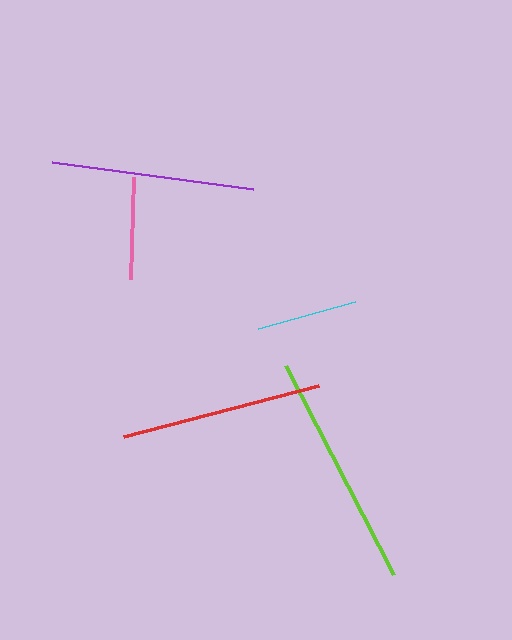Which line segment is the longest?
The lime line is the longest at approximately 235 pixels.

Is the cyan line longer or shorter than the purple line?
The purple line is longer than the cyan line.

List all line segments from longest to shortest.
From longest to shortest: lime, purple, red, pink, cyan.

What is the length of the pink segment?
The pink segment is approximately 102 pixels long.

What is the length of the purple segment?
The purple segment is approximately 202 pixels long.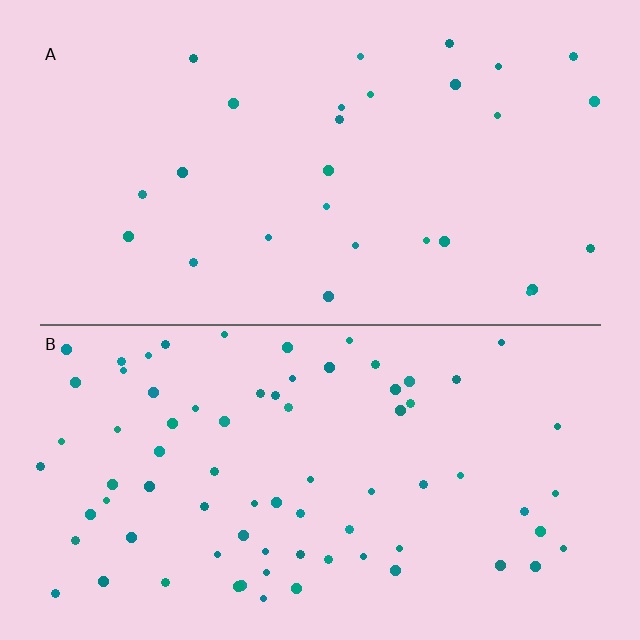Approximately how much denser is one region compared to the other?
Approximately 2.7× — region B over region A.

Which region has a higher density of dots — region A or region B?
B (the bottom).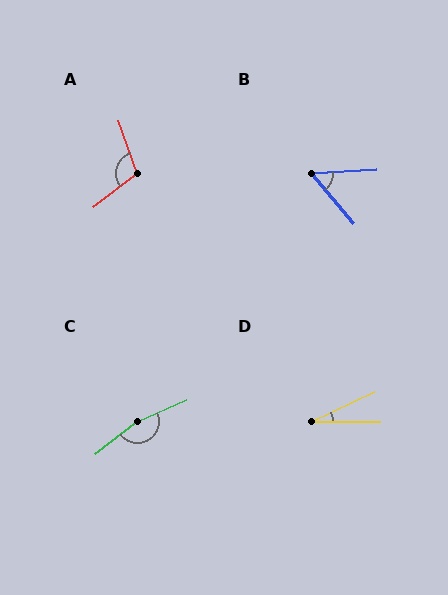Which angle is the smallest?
D, at approximately 25 degrees.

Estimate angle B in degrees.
Approximately 54 degrees.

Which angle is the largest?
C, at approximately 166 degrees.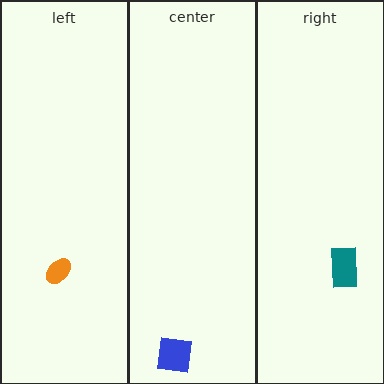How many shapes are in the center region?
1.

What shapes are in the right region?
The teal rectangle.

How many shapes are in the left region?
1.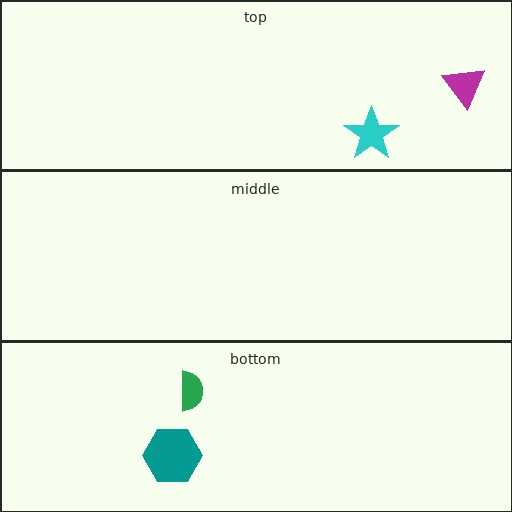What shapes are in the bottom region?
The teal hexagon, the green semicircle.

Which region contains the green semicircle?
The bottom region.